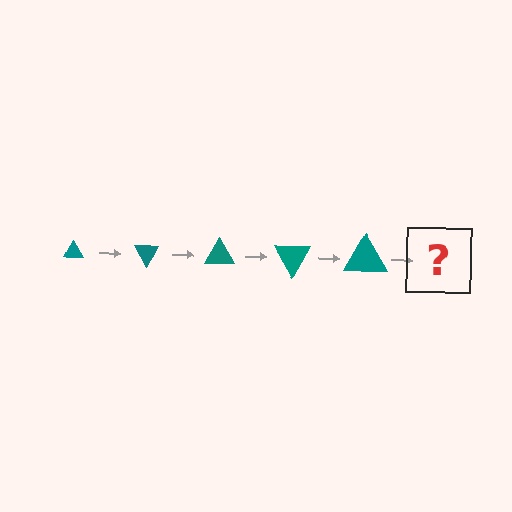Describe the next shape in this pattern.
It should be a triangle, larger than the previous one and rotated 300 degrees from the start.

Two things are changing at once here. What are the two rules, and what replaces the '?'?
The two rules are that the triangle grows larger each step and it rotates 60 degrees each step. The '?' should be a triangle, larger than the previous one and rotated 300 degrees from the start.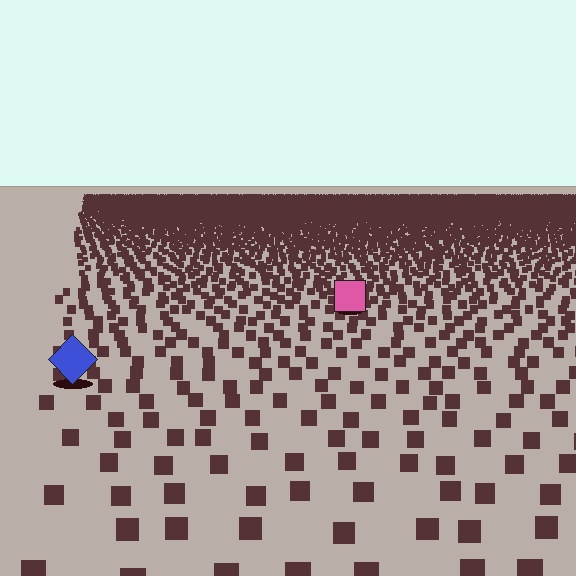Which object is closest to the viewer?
The blue diamond is closest. The texture marks near it are larger and more spread out.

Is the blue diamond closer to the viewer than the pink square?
Yes. The blue diamond is closer — you can tell from the texture gradient: the ground texture is coarser near it.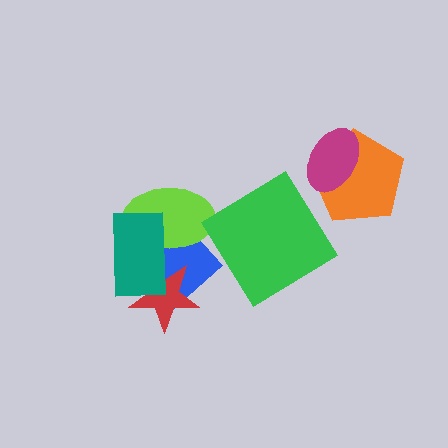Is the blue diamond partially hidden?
Yes, it is partially covered by another shape.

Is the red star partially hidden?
Yes, it is partially covered by another shape.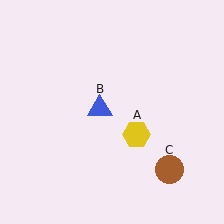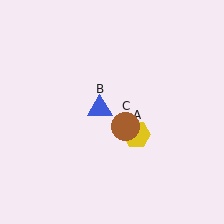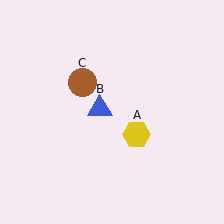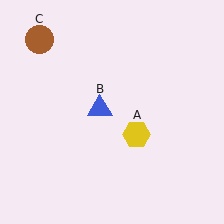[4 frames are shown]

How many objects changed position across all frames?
1 object changed position: brown circle (object C).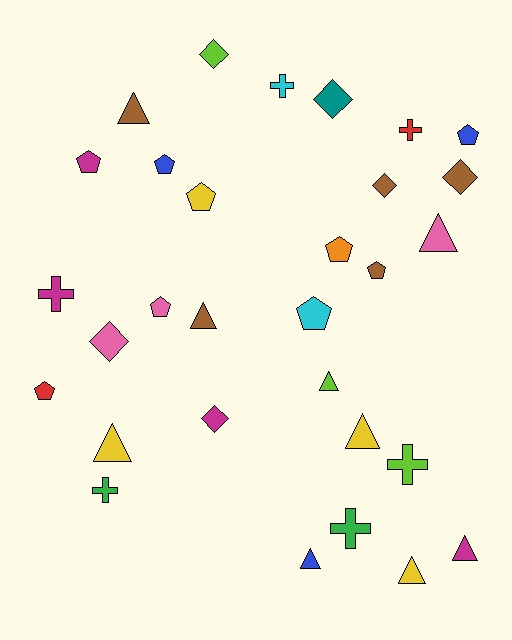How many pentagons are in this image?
There are 9 pentagons.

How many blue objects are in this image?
There are 3 blue objects.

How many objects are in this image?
There are 30 objects.